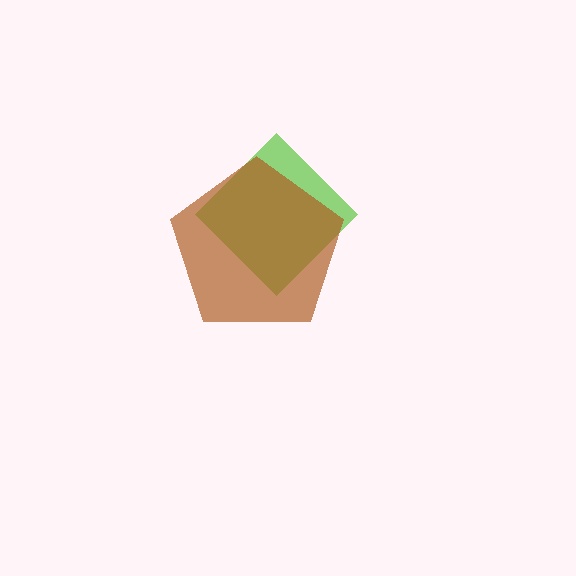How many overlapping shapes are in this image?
There are 2 overlapping shapes in the image.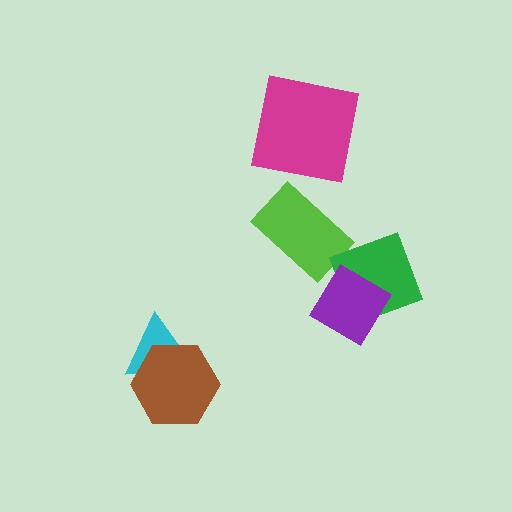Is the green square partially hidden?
Yes, it is partially covered by another shape.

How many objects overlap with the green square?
1 object overlaps with the green square.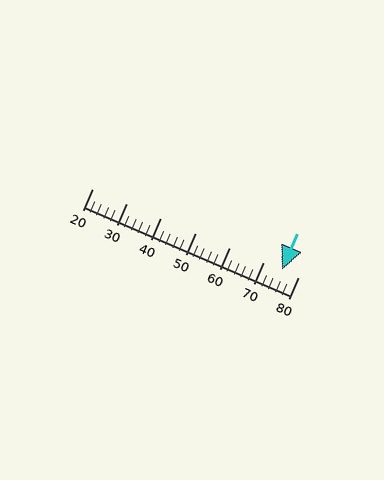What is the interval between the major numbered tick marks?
The major tick marks are spaced 10 units apart.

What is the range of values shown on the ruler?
The ruler shows values from 20 to 80.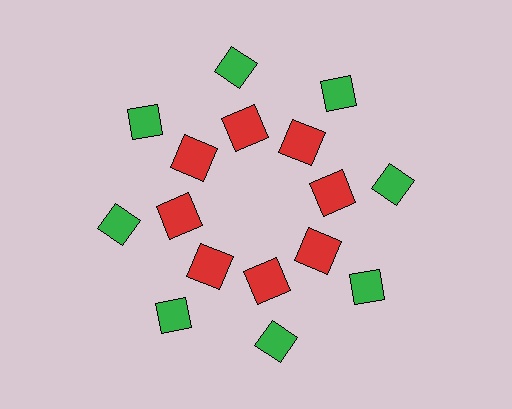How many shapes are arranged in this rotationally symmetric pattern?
There are 16 shapes, arranged in 8 groups of 2.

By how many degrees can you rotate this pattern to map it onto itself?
The pattern maps onto itself every 45 degrees of rotation.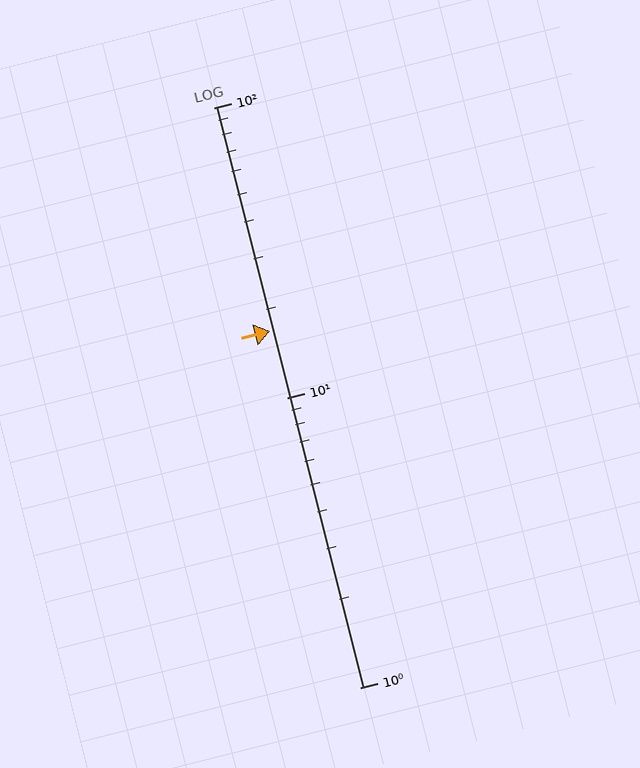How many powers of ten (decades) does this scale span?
The scale spans 2 decades, from 1 to 100.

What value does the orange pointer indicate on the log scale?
The pointer indicates approximately 17.